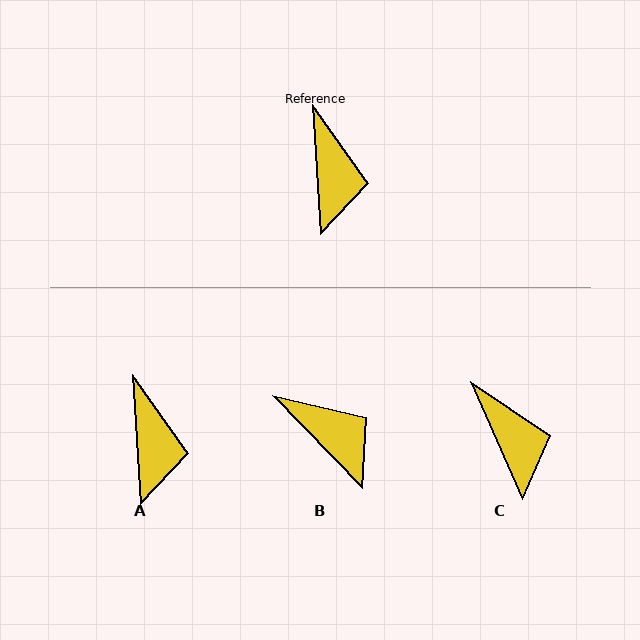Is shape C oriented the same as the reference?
No, it is off by about 20 degrees.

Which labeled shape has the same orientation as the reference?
A.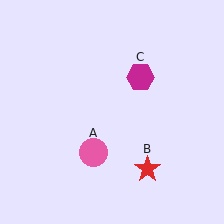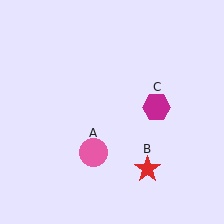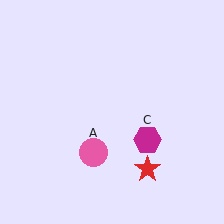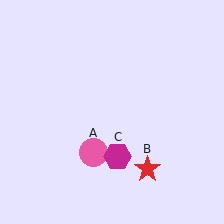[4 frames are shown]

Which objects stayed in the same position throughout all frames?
Pink circle (object A) and red star (object B) remained stationary.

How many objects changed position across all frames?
1 object changed position: magenta hexagon (object C).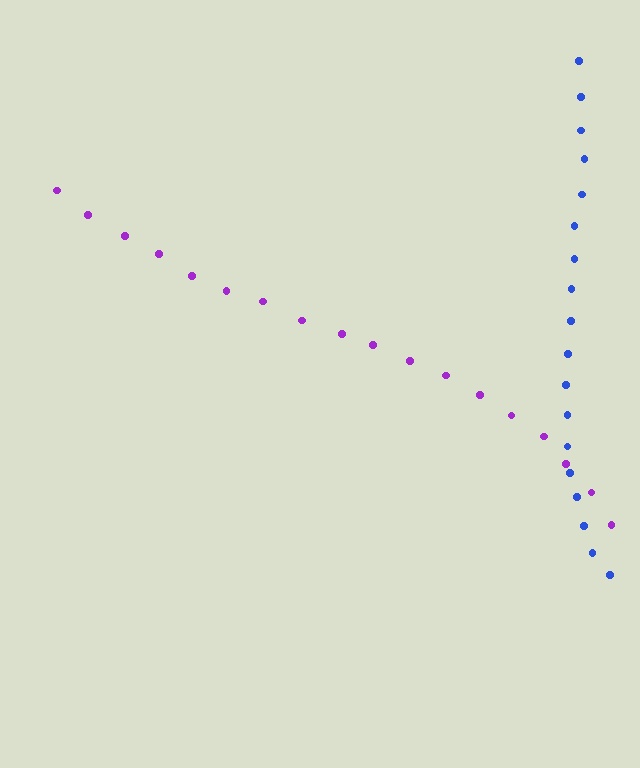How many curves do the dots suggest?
There are 2 distinct paths.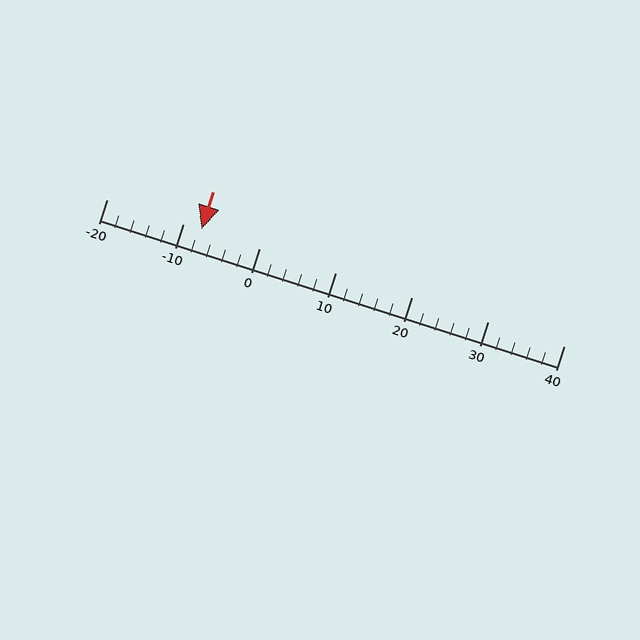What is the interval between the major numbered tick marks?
The major tick marks are spaced 10 units apart.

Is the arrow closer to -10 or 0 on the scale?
The arrow is closer to -10.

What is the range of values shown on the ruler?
The ruler shows values from -20 to 40.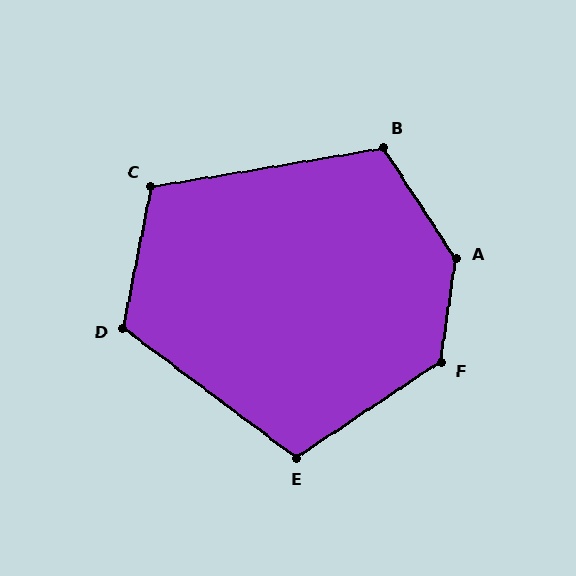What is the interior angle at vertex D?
Approximately 115 degrees (obtuse).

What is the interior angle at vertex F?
Approximately 131 degrees (obtuse).